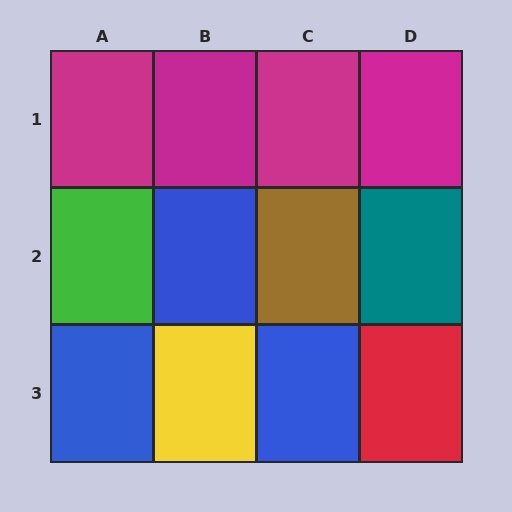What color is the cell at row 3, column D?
Red.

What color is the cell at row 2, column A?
Green.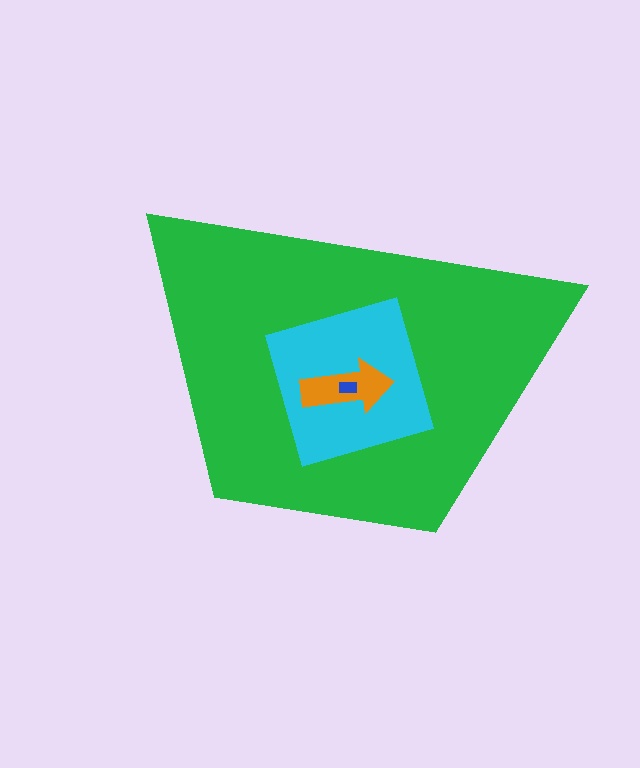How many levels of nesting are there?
4.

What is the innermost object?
The blue rectangle.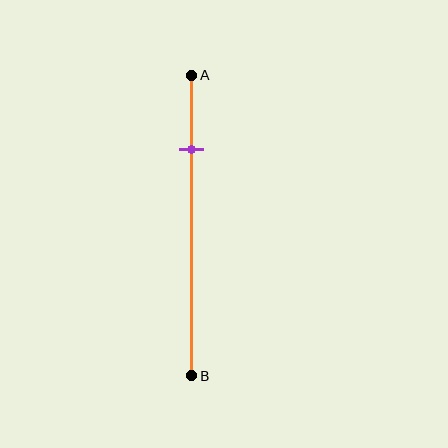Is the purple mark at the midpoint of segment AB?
No, the mark is at about 25% from A, not at the 50% midpoint.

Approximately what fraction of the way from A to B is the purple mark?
The purple mark is approximately 25% of the way from A to B.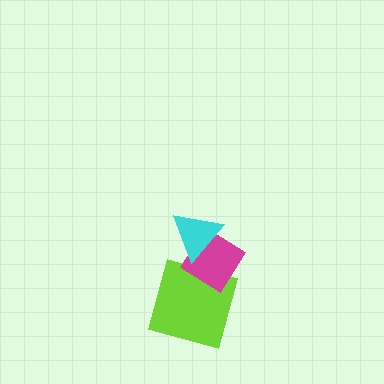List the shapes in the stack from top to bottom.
From top to bottom: the cyan triangle, the magenta diamond, the lime square.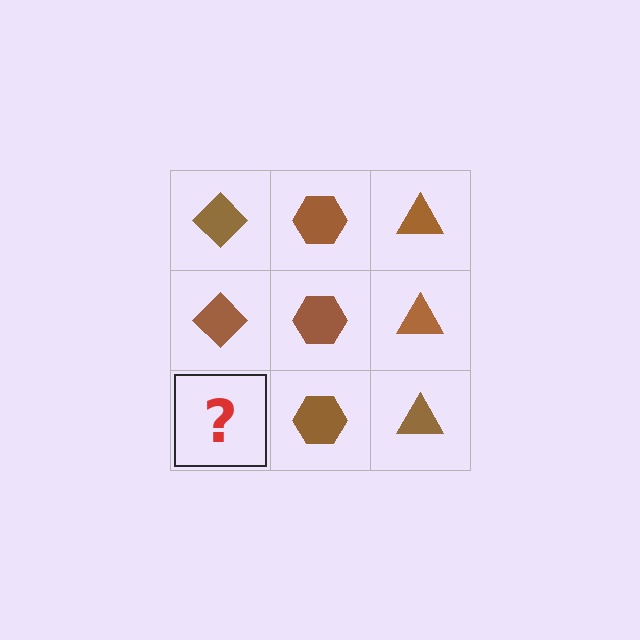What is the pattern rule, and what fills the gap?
The rule is that each column has a consistent shape. The gap should be filled with a brown diamond.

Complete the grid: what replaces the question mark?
The question mark should be replaced with a brown diamond.